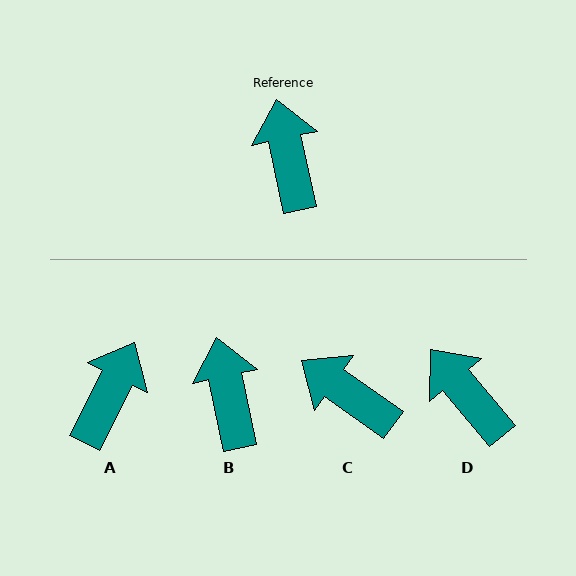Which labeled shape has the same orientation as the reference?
B.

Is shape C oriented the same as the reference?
No, it is off by about 43 degrees.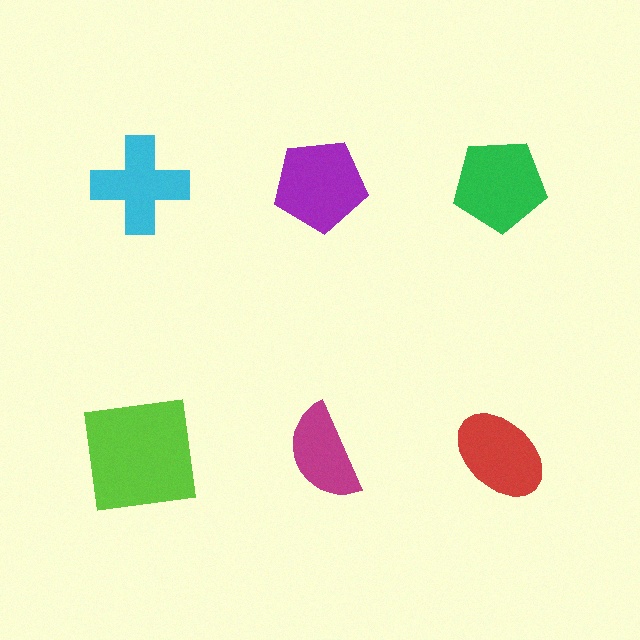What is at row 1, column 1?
A cyan cross.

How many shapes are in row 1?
3 shapes.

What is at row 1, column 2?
A purple pentagon.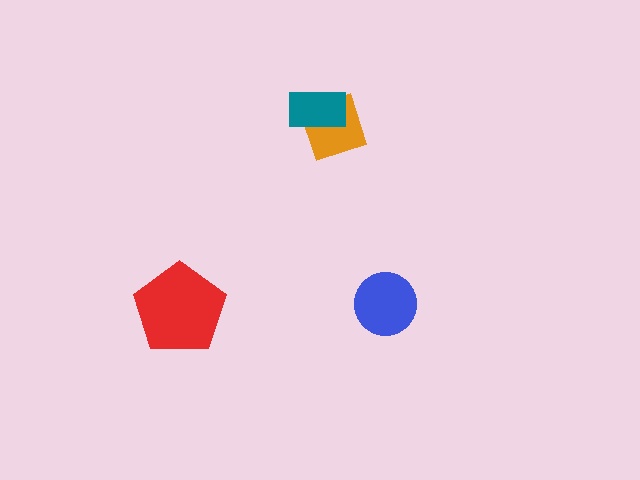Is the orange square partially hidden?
Yes, it is partially covered by another shape.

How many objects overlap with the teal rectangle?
1 object overlaps with the teal rectangle.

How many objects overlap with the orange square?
1 object overlaps with the orange square.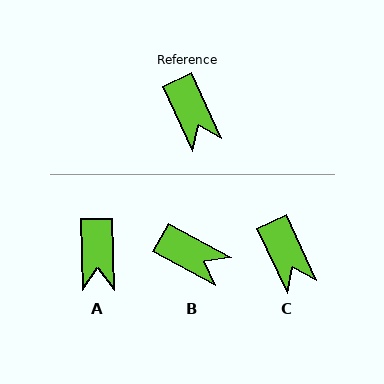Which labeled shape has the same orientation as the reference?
C.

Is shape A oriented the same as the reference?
No, it is off by about 23 degrees.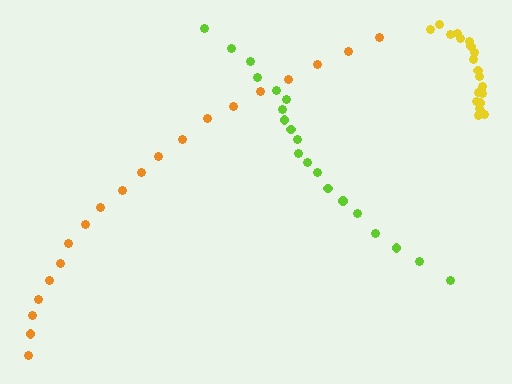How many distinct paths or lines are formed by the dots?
There are 3 distinct paths.